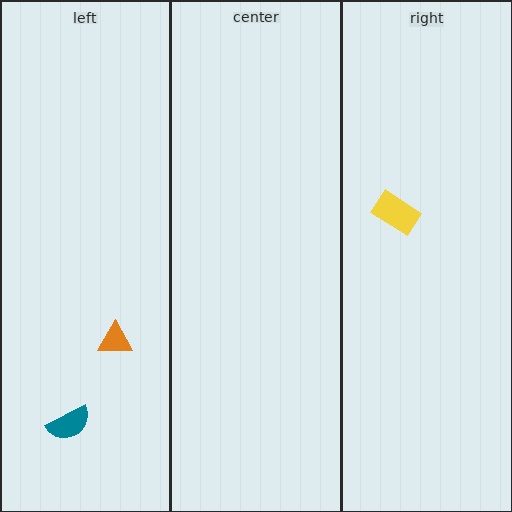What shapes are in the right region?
The yellow rectangle.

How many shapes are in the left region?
2.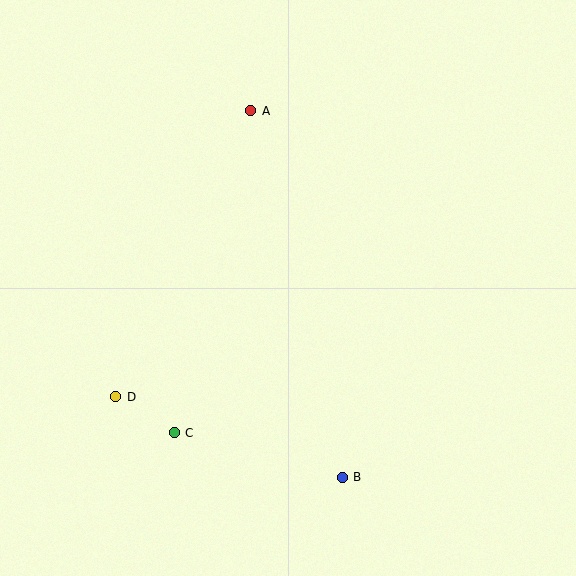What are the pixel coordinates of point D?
Point D is at (116, 397).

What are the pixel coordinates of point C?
Point C is at (174, 433).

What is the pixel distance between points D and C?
The distance between D and C is 69 pixels.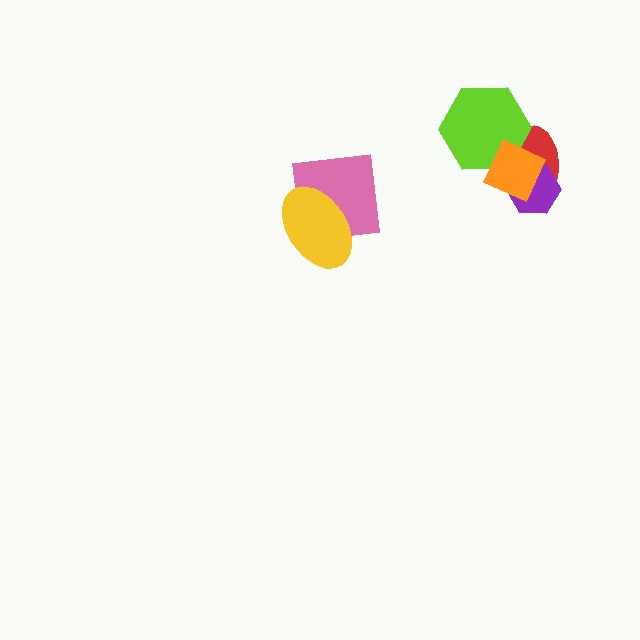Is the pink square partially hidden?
Yes, it is partially covered by another shape.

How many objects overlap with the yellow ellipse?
1 object overlaps with the yellow ellipse.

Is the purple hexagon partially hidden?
Yes, it is partially covered by another shape.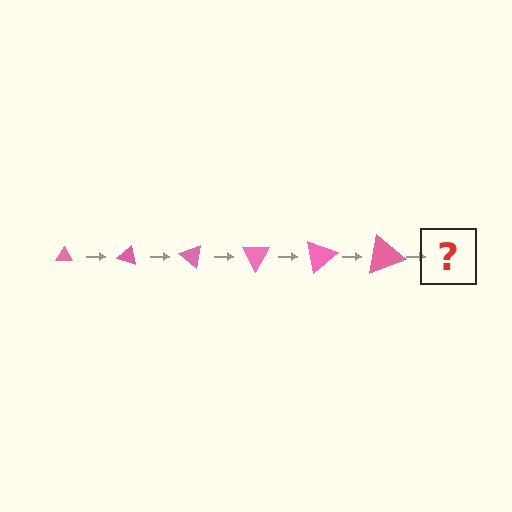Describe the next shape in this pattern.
It should be a triangle, larger than the previous one and rotated 120 degrees from the start.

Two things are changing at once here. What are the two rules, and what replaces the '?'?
The two rules are that the triangle grows larger each step and it rotates 20 degrees each step. The '?' should be a triangle, larger than the previous one and rotated 120 degrees from the start.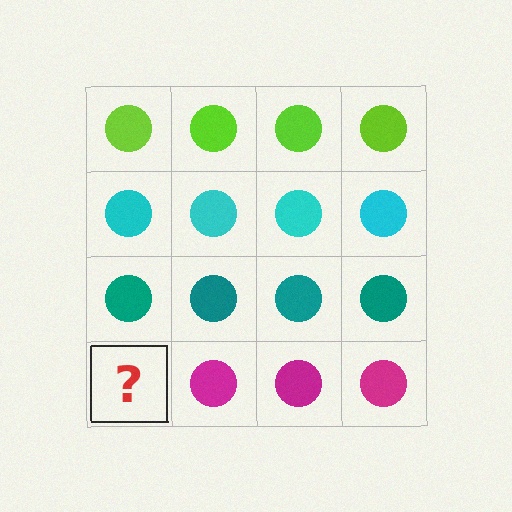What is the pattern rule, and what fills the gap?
The rule is that each row has a consistent color. The gap should be filled with a magenta circle.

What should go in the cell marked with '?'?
The missing cell should contain a magenta circle.